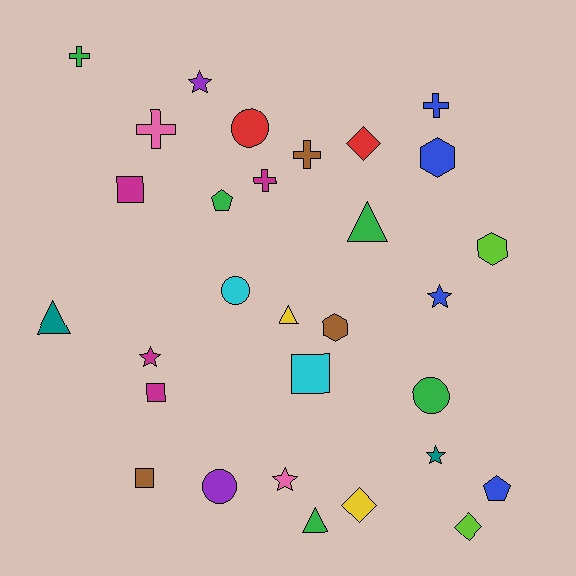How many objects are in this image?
There are 30 objects.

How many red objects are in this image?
There are 2 red objects.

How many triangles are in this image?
There are 4 triangles.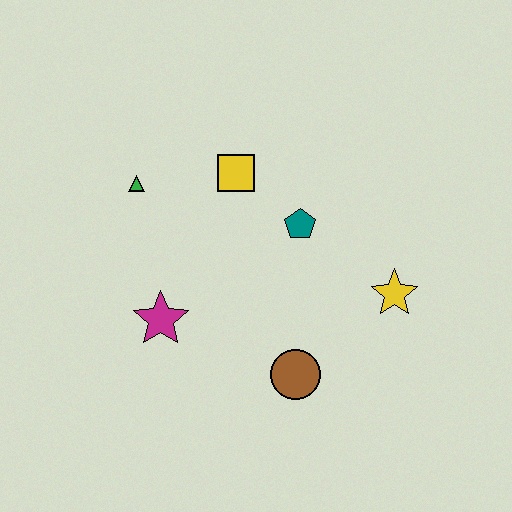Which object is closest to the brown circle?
The yellow star is closest to the brown circle.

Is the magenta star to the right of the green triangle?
Yes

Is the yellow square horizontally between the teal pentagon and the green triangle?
Yes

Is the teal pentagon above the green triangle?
No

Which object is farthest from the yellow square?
The brown circle is farthest from the yellow square.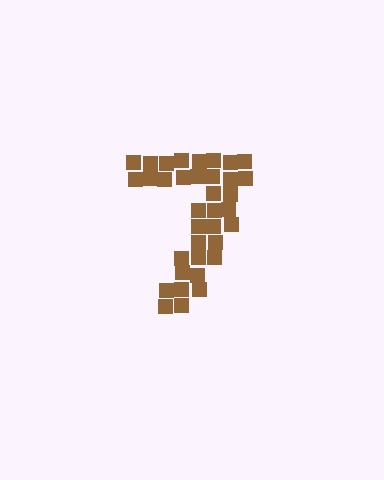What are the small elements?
The small elements are squares.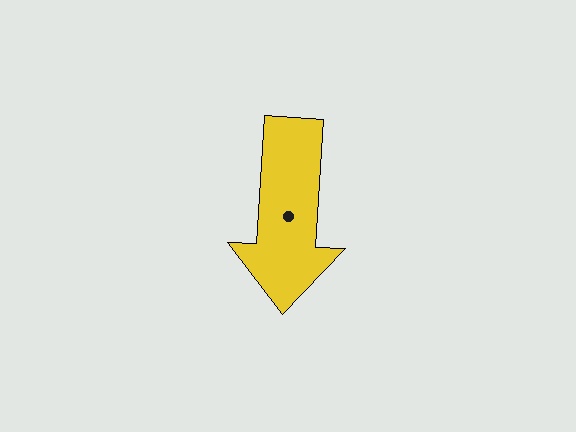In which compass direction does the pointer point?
South.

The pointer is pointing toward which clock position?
Roughly 6 o'clock.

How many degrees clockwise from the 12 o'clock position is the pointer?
Approximately 183 degrees.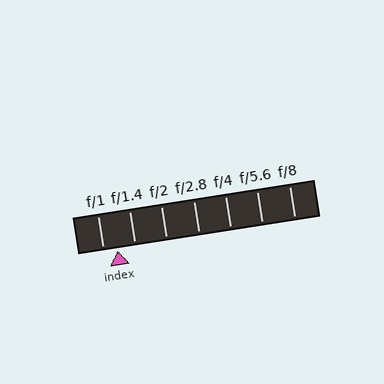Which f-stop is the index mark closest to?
The index mark is closest to f/1.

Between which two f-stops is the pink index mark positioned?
The index mark is between f/1 and f/1.4.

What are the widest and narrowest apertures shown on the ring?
The widest aperture shown is f/1 and the narrowest is f/8.